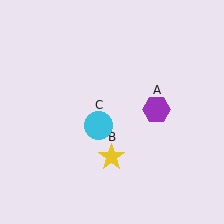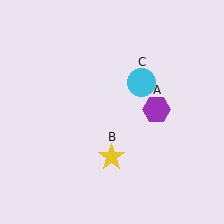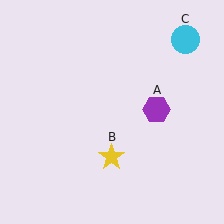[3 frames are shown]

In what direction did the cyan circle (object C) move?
The cyan circle (object C) moved up and to the right.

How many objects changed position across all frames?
1 object changed position: cyan circle (object C).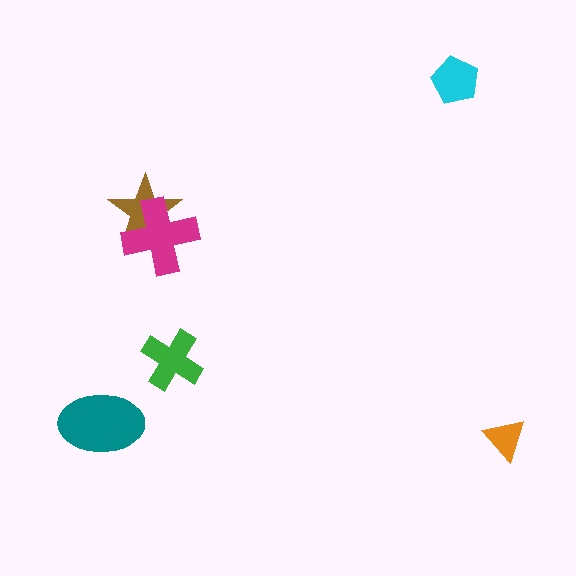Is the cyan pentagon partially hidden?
No, no other shape covers it.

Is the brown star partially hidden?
Yes, it is partially covered by another shape.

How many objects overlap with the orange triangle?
0 objects overlap with the orange triangle.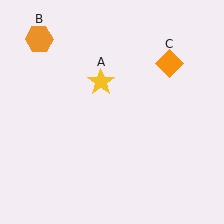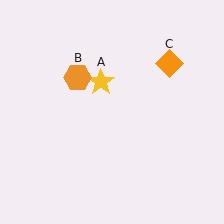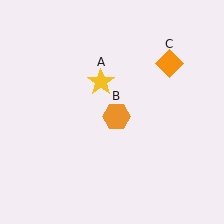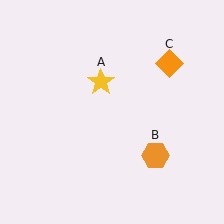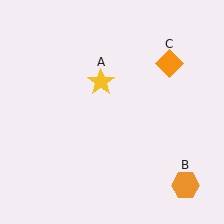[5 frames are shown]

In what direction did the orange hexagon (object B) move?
The orange hexagon (object B) moved down and to the right.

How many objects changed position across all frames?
1 object changed position: orange hexagon (object B).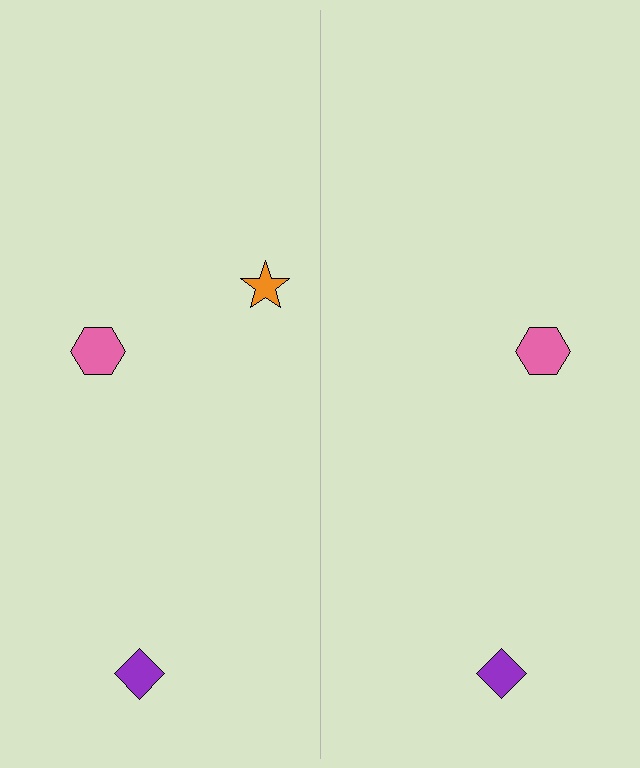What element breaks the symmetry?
A orange star is missing from the right side.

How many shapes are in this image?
There are 5 shapes in this image.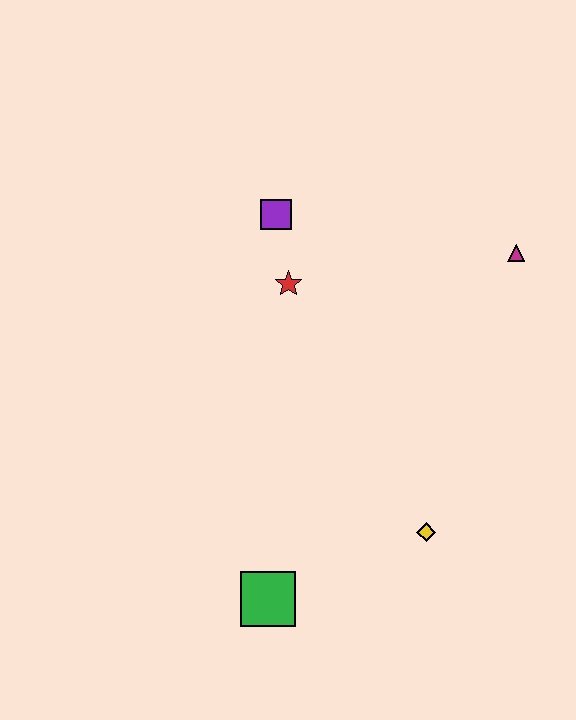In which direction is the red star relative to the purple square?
The red star is below the purple square.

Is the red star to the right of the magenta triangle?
No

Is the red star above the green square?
Yes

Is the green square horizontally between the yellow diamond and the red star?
No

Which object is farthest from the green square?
The magenta triangle is farthest from the green square.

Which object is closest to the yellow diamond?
The green square is closest to the yellow diamond.